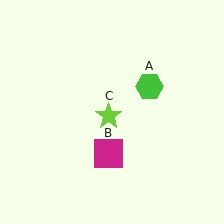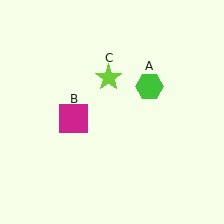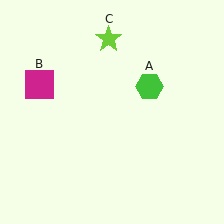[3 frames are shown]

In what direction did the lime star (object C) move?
The lime star (object C) moved up.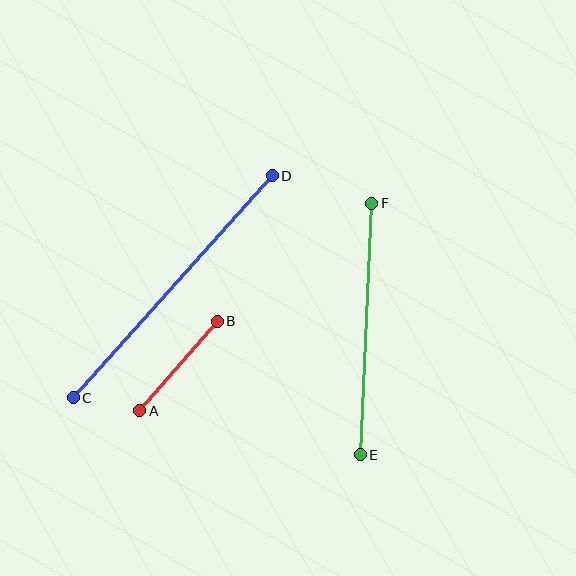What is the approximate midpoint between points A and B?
The midpoint is at approximately (178, 366) pixels.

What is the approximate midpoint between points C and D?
The midpoint is at approximately (173, 287) pixels.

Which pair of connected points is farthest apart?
Points C and D are farthest apart.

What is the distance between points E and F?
The distance is approximately 252 pixels.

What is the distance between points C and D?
The distance is approximately 298 pixels.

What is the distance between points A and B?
The distance is approximately 118 pixels.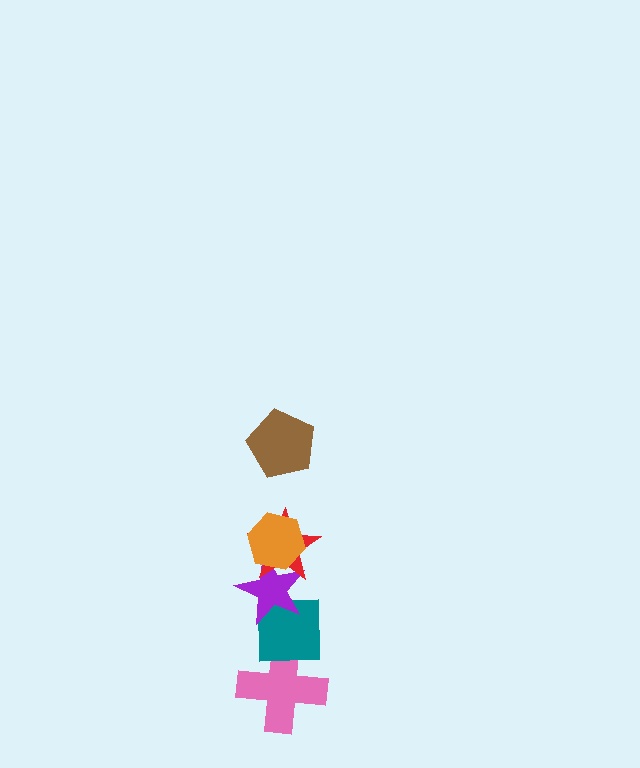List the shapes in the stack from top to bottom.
From top to bottom: the brown pentagon, the orange hexagon, the red star, the purple star, the teal square, the pink cross.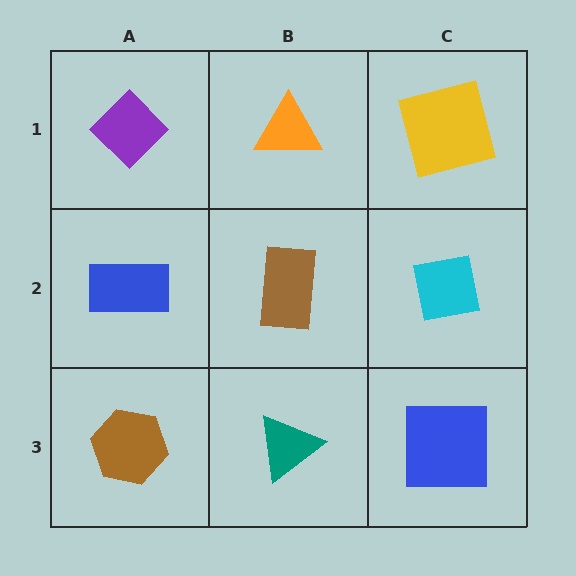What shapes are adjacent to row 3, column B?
A brown rectangle (row 2, column B), a brown hexagon (row 3, column A), a blue square (row 3, column C).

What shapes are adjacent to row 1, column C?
A cyan square (row 2, column C), an orange triangle (row 1, column B).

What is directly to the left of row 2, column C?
A brown rectangle.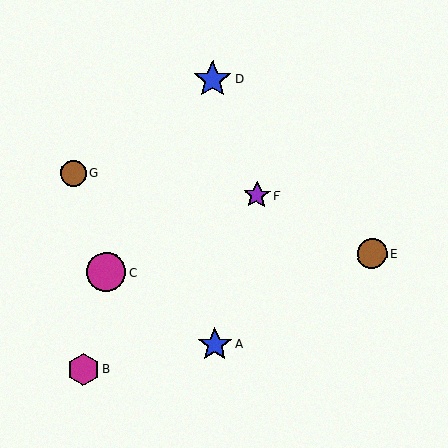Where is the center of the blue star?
The center of the blue star is at (215, 344).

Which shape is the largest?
The magenta circle (labeled C) is the largest.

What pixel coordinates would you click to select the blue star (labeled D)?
Click at (213, 79) to select the blue star D.